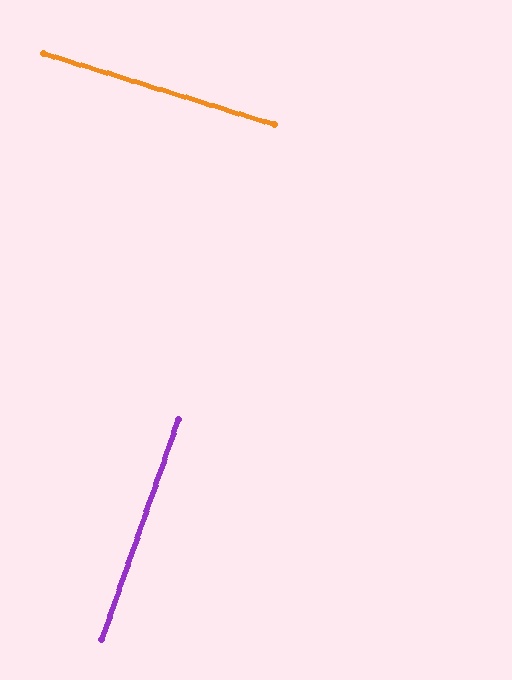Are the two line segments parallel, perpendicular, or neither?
Perpendicular — they meet at approximately 88°.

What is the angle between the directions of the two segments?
Approximately 88 degrees.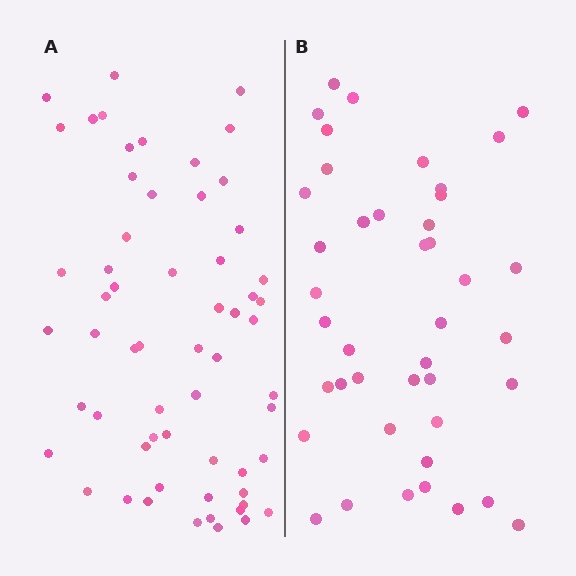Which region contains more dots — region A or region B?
Region A (the left region) has more dots.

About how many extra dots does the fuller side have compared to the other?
Region A has approximately 20 more dots than region B.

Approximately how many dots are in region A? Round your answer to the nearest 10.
About 60 dots.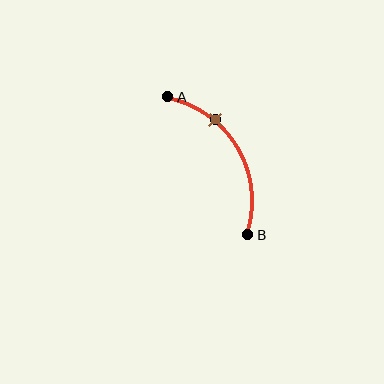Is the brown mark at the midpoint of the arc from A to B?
No. The brown mark lies on the arc but is closer to endpoint A. The arc midpoint would be at the point on the curve equidistant along the arc from both A and B.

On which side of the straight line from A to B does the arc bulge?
The arc bulges to the right of the straight line connecting A and B.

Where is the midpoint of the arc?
The arc midpoint is the point on the curve farthest from the straight line joining A and B. It sits to the right of that line.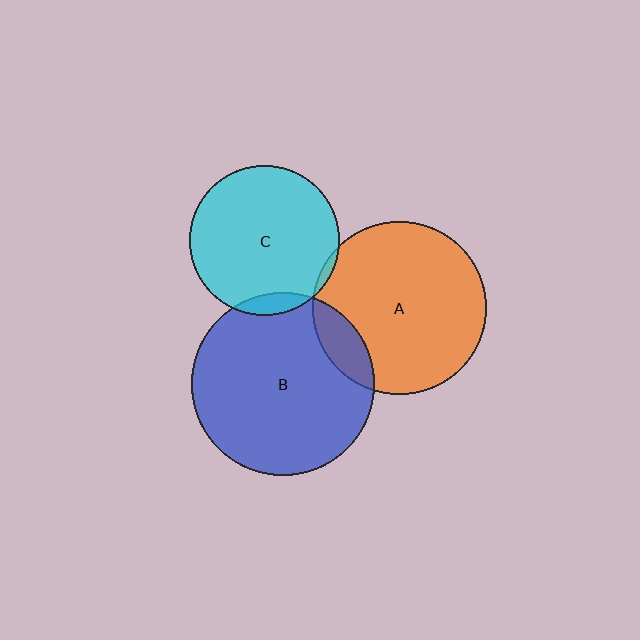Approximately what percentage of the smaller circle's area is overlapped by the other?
Approximately 5%.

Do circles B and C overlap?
Yes.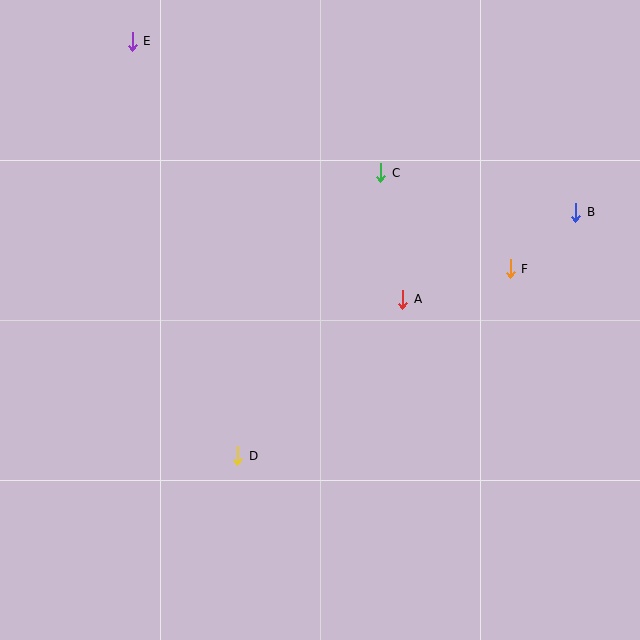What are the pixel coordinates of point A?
Point A is at (403, 299).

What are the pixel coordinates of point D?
Point D is at (238, 456).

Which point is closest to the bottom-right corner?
Point F is closest to the bottom-right corner.